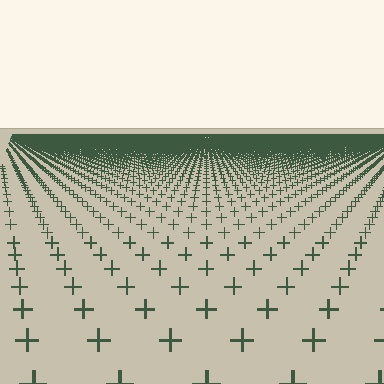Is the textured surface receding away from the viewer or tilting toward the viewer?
The surface is receding away from the viewer. Texture elements get smaller and denser toward the top.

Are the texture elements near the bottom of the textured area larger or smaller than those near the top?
Larger. Near the bottom, elements are closer to the viewer and appear at a bigger on-screen size.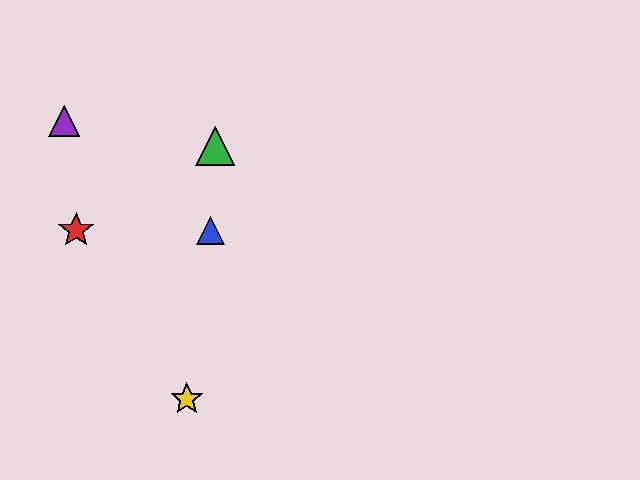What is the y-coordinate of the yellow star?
The yellow star is at y≈399.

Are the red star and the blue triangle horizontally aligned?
Yes, both are at y≈230.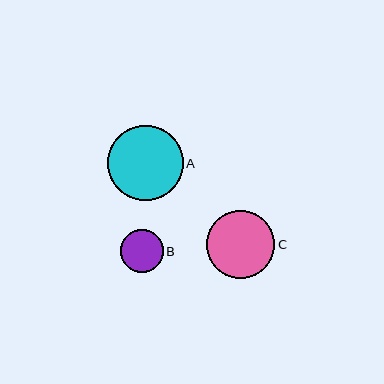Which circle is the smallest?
Circle B is the smallest with a size of approximately 43 pixels.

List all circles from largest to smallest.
From largest to smallest: A, C, B.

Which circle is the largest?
Circle A is the largest with a size of approximately 76 pixels.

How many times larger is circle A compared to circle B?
Circle A is approximately 1.8 times the size of circle B.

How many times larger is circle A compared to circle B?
Circle A is approximately 1.8 times the size of circle B.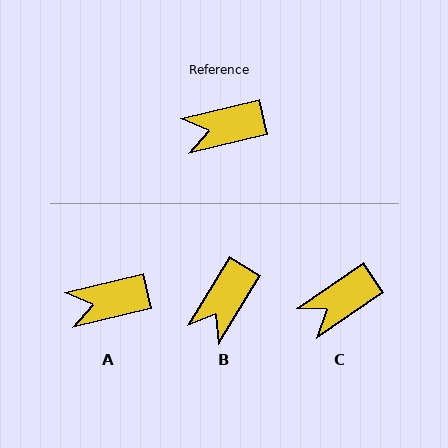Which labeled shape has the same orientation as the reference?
A.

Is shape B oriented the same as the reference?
No, it is off by about 45 degrees.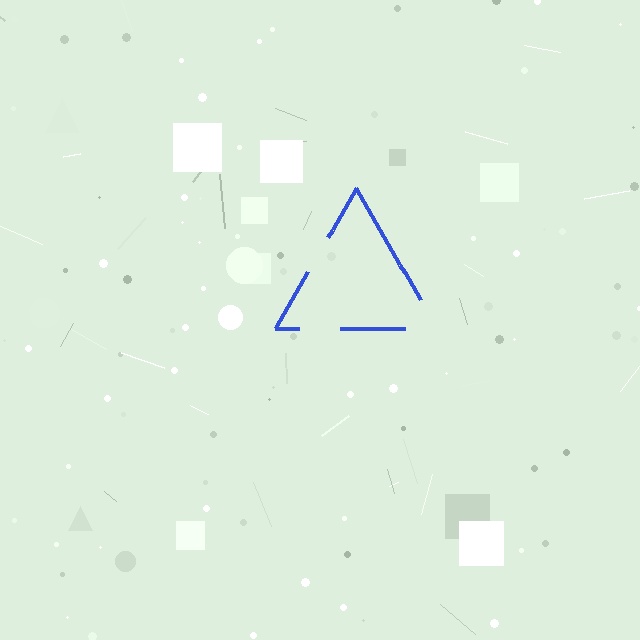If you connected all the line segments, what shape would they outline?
They would outline a triangle.